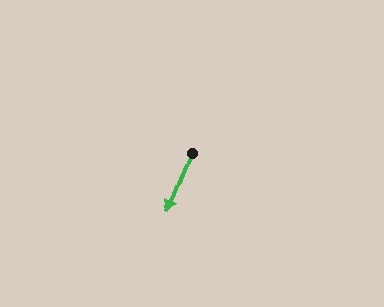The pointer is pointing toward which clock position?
Roughly 7 o'clock.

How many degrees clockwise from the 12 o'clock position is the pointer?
Approximately 201 degrees.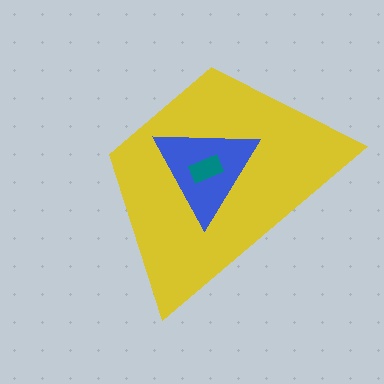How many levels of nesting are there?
3.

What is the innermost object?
The teal rectangle.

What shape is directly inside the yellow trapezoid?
The blue triangle.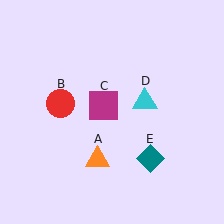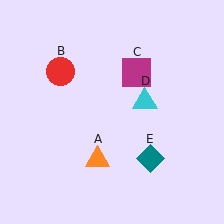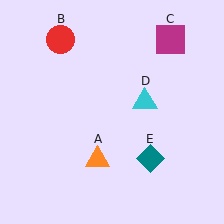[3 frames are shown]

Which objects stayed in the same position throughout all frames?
Orange triangle (object A) and cyan triangle (object D) and teal diamond (object E) remained stationary.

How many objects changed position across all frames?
2 objects changed position: red circle (object B), magenta square (object C).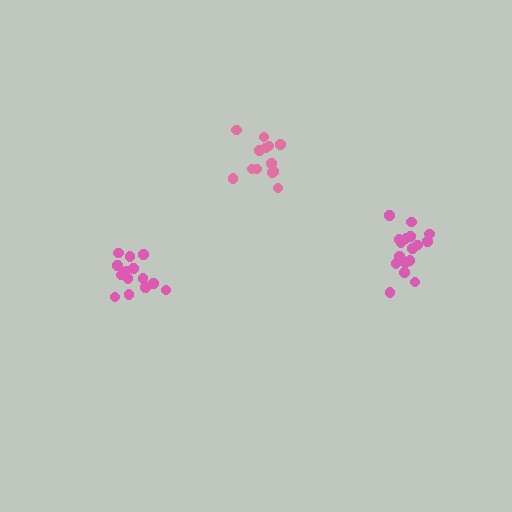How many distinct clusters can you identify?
There are 3 distinct clusters.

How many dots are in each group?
Group 1: 13 dots, Group 2: 19 dots, Group 3: 14 dots (46 total).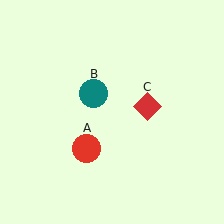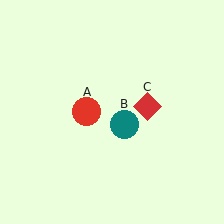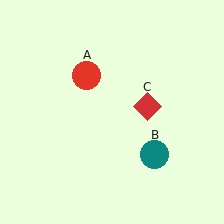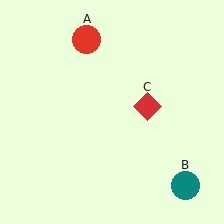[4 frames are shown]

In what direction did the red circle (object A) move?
The red circle (object A) moved up.